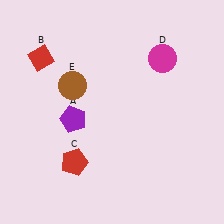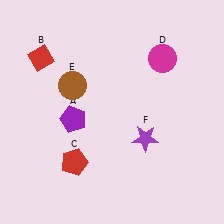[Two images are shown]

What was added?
A purple star (F) was added in Image 2.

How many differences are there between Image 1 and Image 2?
There is 1 difference between the two images.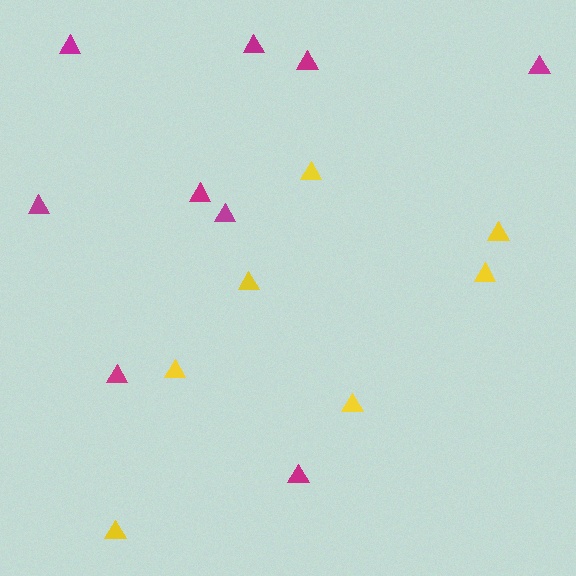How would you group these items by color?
There are 2 groups: one group of magenta triangles (9) and one group of yellow triangles (7).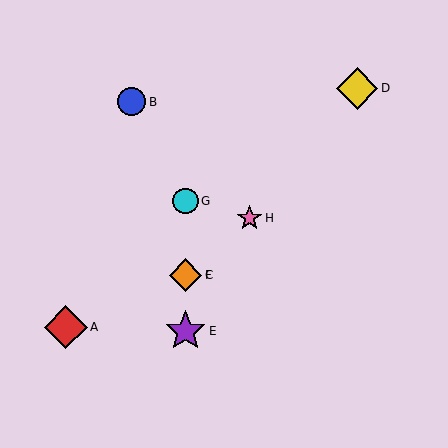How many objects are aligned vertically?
4 objects (C, E, F, G) are aligned vertically.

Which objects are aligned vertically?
Objects C, E, F, G are aligned vertically.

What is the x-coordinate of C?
Object C is at x≈185.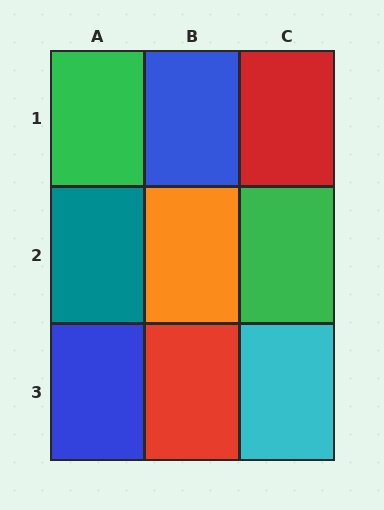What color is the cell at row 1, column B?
Blue.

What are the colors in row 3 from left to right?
Blue, red, cyan.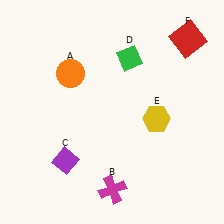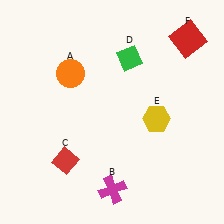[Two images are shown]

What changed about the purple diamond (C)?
In Image 1, C is purple. In Image 2, it changed to red.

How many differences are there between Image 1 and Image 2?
There is 1 difference between the two images.